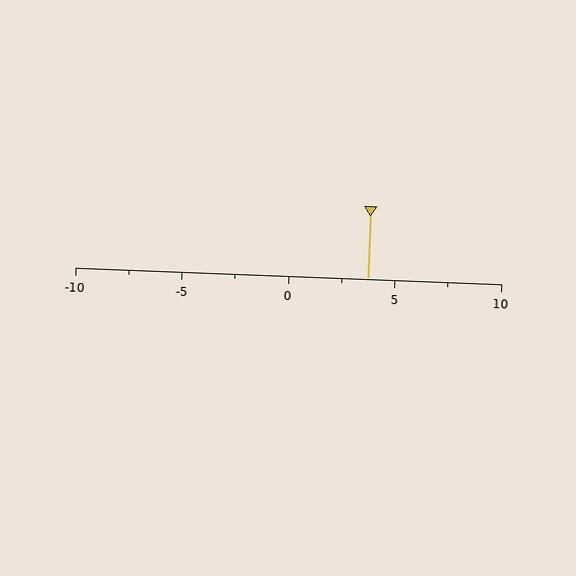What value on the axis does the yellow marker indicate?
The marker indicates approximately 3.8.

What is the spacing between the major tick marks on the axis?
The major ticks are spaced 5 apart.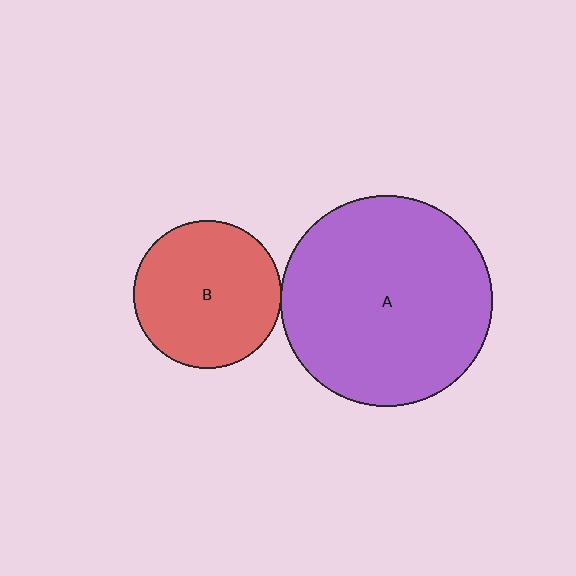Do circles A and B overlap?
Yes.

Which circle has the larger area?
Circle A (purple).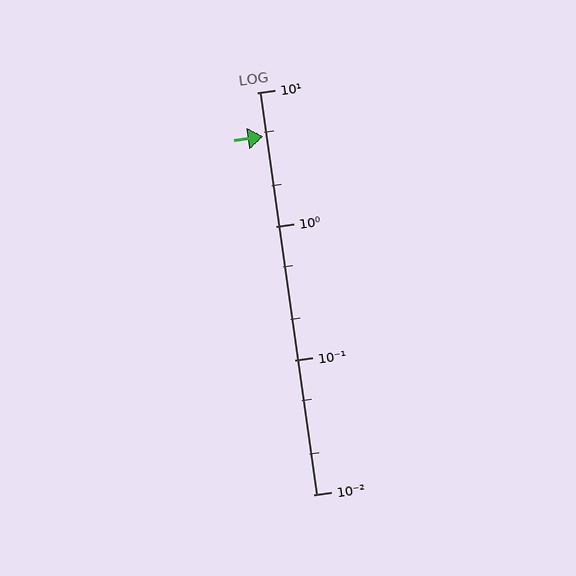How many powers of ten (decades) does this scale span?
The scale spans 3 decades, from 0.01 to 10.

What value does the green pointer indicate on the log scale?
The pointer indicates approximately 4.7.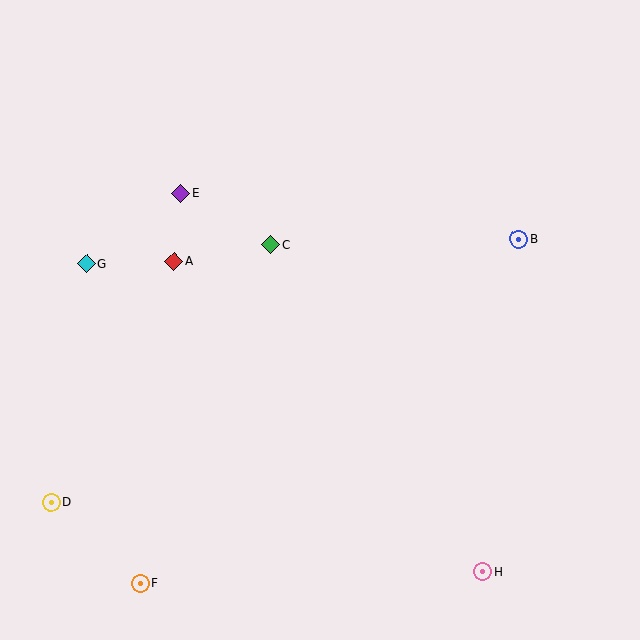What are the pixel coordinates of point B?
Point B is at (518, 239).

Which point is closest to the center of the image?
Point C at (270, 244) is closest to the center.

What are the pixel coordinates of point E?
Point E is at (181, 193).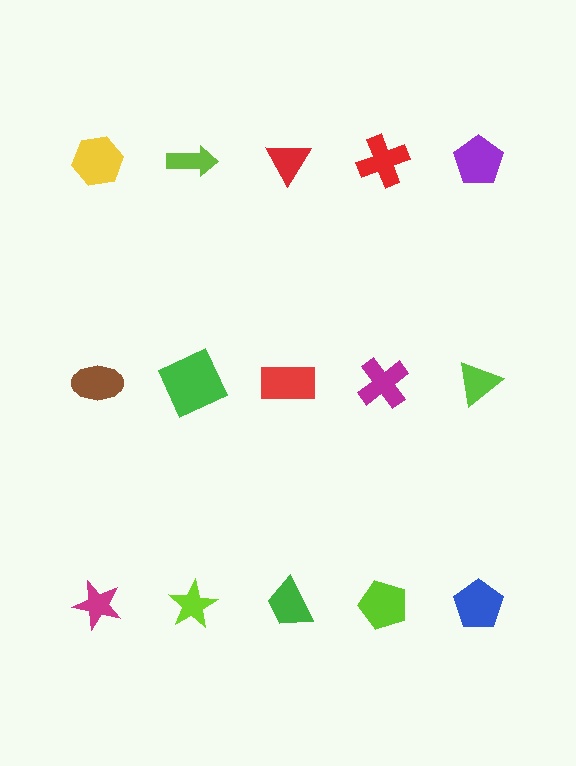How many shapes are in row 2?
5 shapes.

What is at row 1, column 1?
A yellow hexagon.